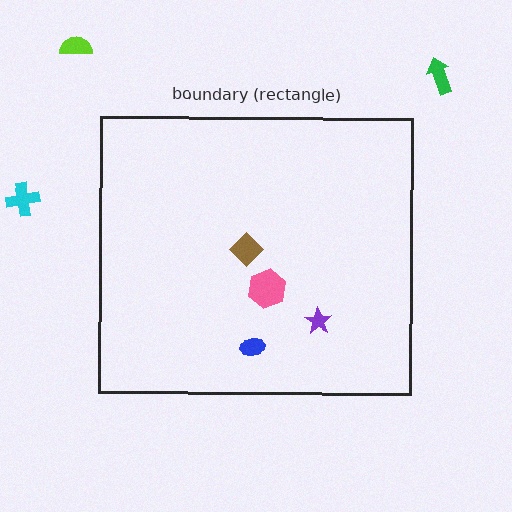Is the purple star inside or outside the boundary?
Inside.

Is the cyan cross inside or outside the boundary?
Outside.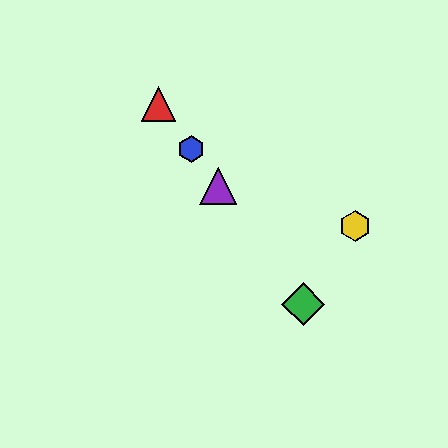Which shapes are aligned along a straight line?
The red triangle, the blue hexagon, the green diamond, the purple triangle are aligned along a straight line.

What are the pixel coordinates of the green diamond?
The green diamond is at (303, 304).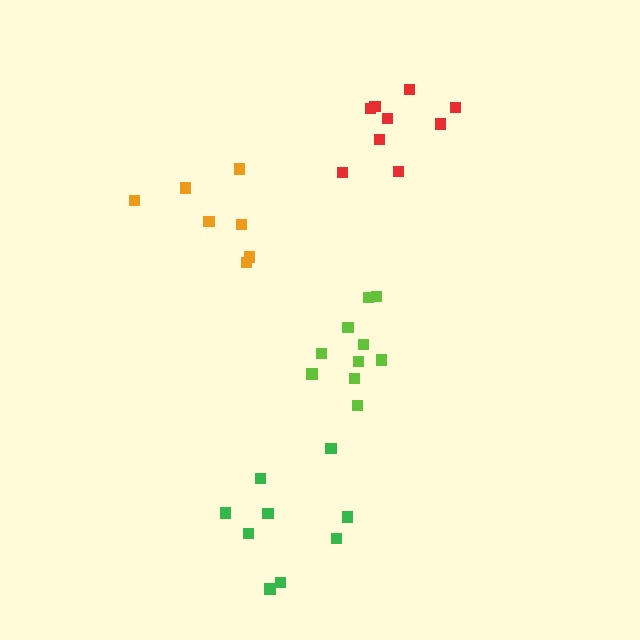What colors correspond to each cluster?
The clusters are colored: red, orange, lime, green.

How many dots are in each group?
Group 1: 9 dots, Group 2: 7 dots, Group 3: 10 dots, Group 4: 9 dots (35 total).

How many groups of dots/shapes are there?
There are 4 groups.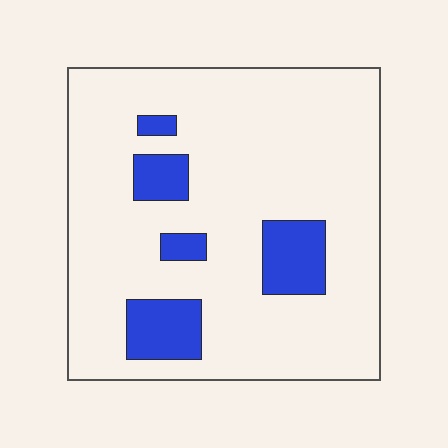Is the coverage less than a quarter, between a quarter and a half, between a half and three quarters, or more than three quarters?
Less than a quarter.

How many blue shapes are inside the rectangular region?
5.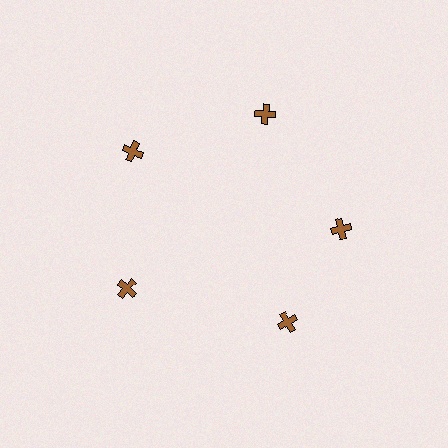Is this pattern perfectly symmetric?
No. The 5 brown crosses are arranged in a ring, but one element near the 5 o'clock position is rotated out of alignment along the ring, breaking the 5-fold rotational symmetry.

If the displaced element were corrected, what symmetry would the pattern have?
It would have 5-fold rotational symmetry — the pattern would map onto itself every 72 degrees.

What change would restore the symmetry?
The symmetry would be restored by rotating it back into even spacing with its neighbors so that all 5 crosses sit at equal angles and equal distance from the center.